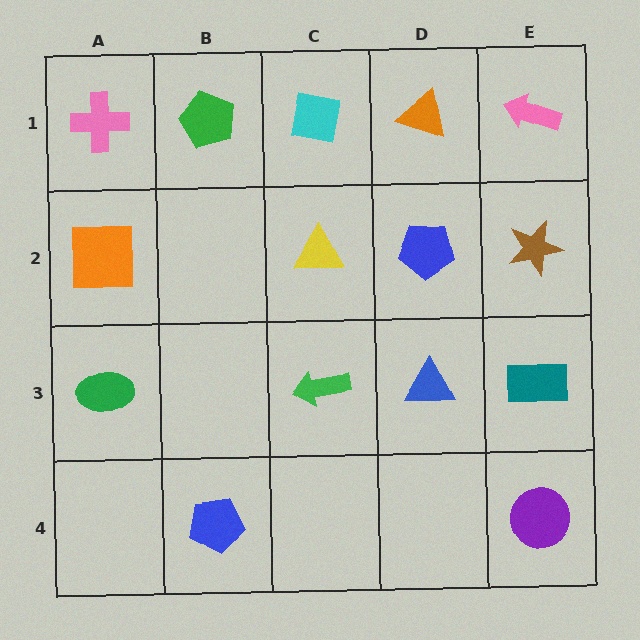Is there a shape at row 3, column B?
No, that cell is empty.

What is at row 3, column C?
A green arrow.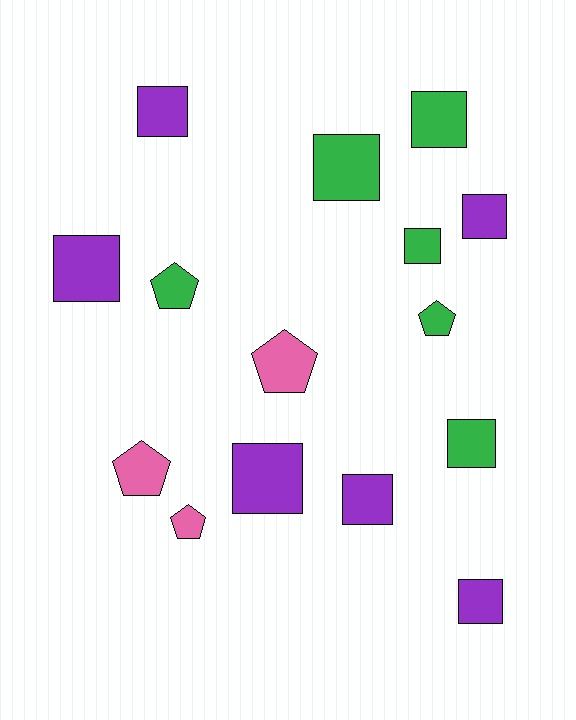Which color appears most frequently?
Purple, with 6 objects.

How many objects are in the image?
There are 15 objects.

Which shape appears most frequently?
Square, with 10 objects.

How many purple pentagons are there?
There are no purple pentagons.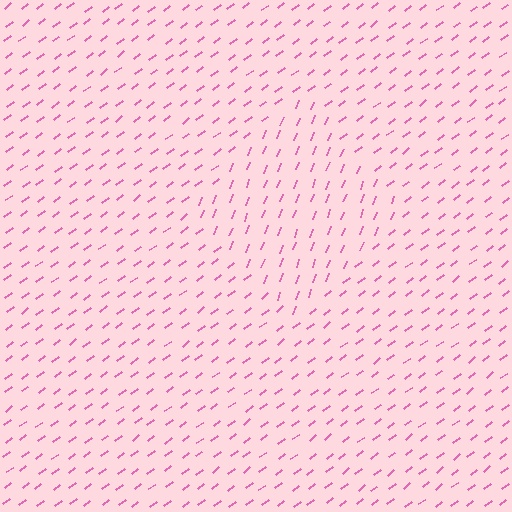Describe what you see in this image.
The image is filled with small pink line segments. A diamond region in the image has lines oriented differently from the surrounding lines, creating a visible texture boundary.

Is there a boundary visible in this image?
Yes, there is a texture boundary formed by a change in line orientation.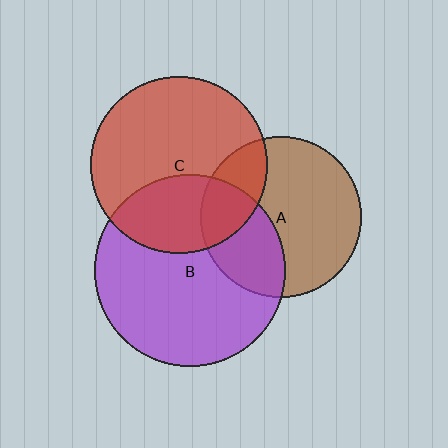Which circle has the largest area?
Circle B (purple).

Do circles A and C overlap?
Yes.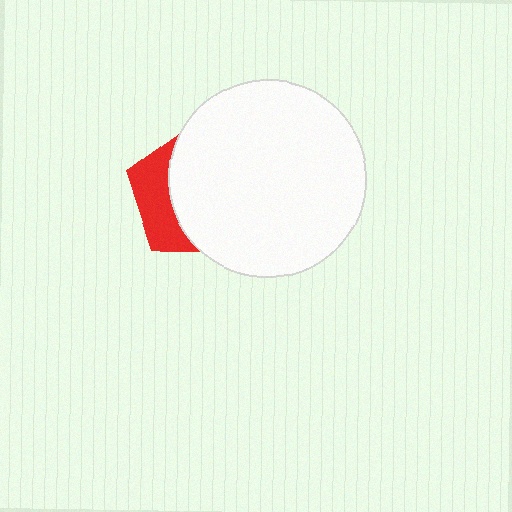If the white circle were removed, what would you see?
You would see the complete red pentagon.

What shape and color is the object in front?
The object in front is a white circle.